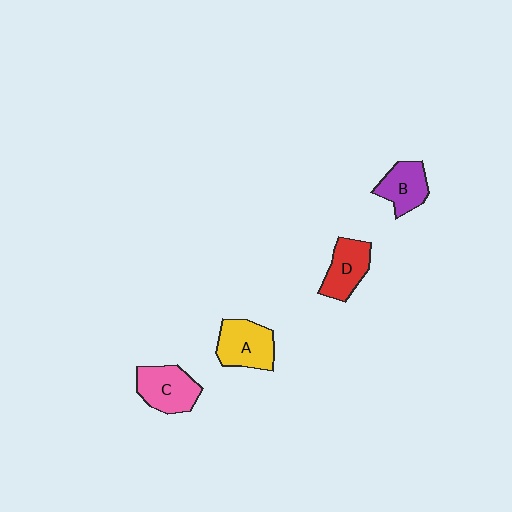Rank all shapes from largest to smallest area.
From largest to smallest: A (yellow), C (pink), D (red), B (purple).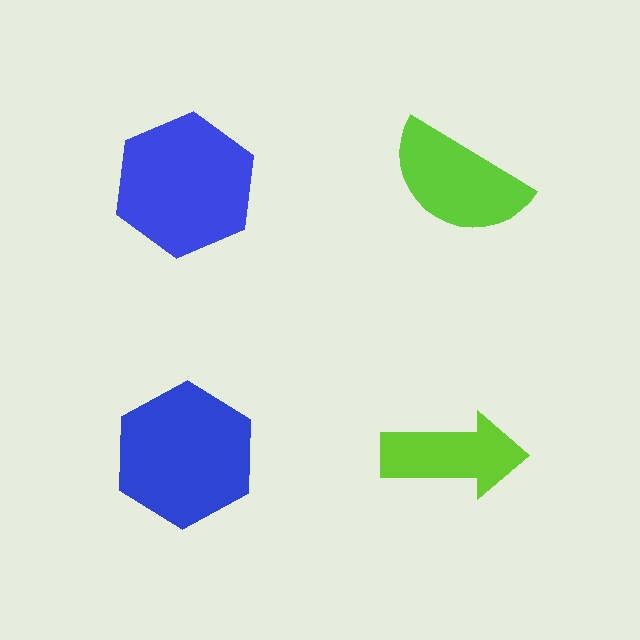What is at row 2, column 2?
A lime arrow.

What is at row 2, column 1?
A blue hexagon.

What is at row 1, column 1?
A blue hexagon.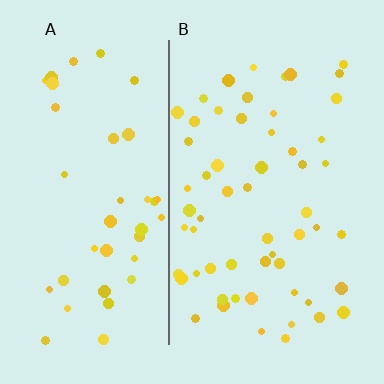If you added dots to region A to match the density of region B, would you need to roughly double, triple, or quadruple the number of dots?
Approximately double.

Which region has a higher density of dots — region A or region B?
B (the right).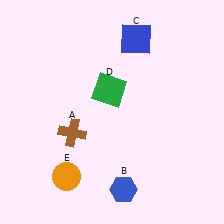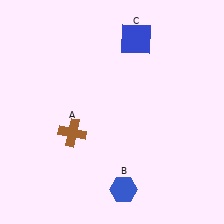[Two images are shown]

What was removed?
The green square (D), the orange circle (E) were removed in Image 2.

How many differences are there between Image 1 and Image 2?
There are 2 differences between the two images.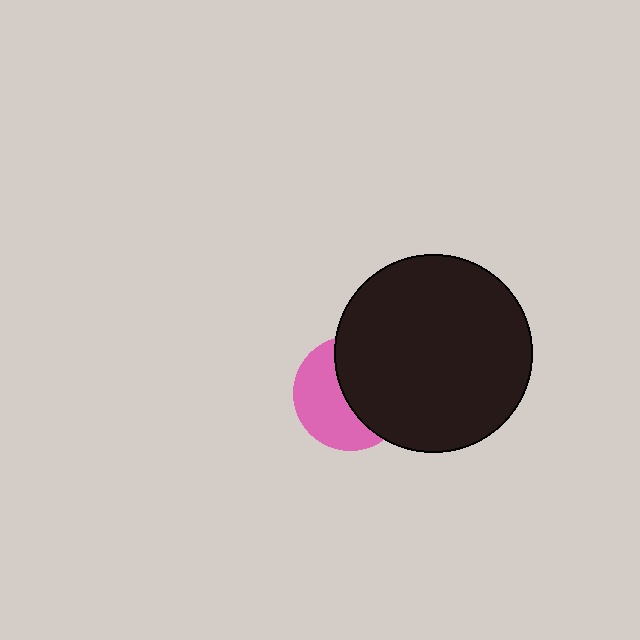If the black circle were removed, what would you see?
You would see the complete pink circle.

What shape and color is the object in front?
The object in front is a black circle.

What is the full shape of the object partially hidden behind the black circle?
The partially hidden object is a pink circle.